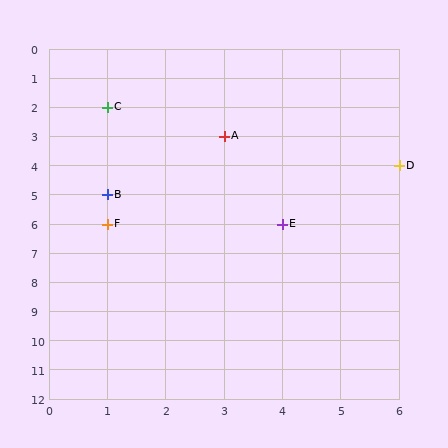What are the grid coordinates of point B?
Point B is at grid coordinates (1, 5).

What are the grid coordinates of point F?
Point F is at grid coordinates (1, 6).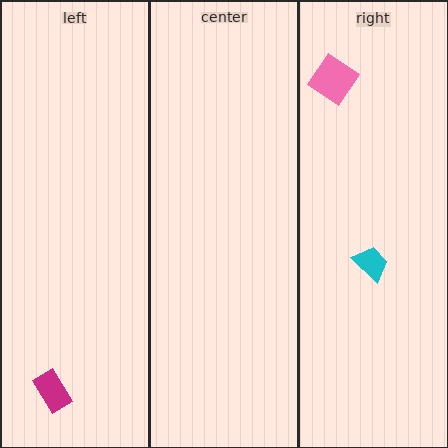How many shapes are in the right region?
2.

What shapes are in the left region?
The magenta rectangle.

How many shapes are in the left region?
1.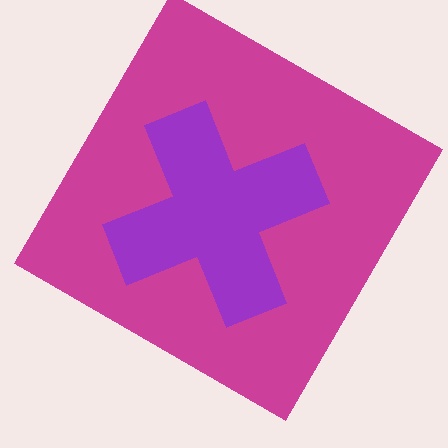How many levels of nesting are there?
2.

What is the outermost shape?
The magenta diamond.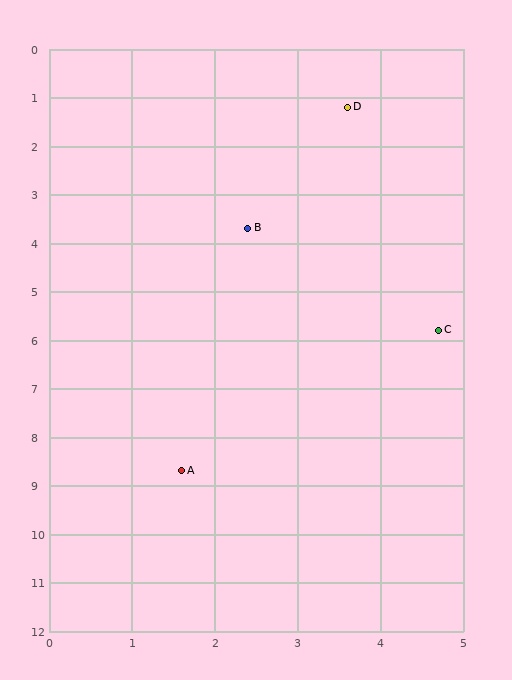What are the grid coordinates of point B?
Point B is at approximately (2.4, 3.7).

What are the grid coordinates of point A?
Point A is at approximately (1.6, 8.7).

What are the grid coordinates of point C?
Point C is at approximately (4.7, 5.8).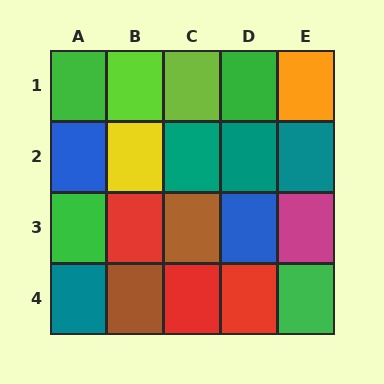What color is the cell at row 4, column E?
Green.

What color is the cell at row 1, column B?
Lime.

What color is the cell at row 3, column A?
Green.